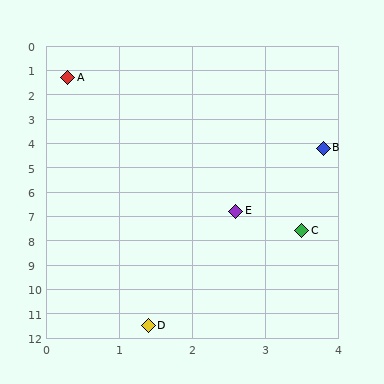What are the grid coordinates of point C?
Point C is at approximately (3.5, 7.6).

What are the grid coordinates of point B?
Point B is at approximately (3.8, 4.2).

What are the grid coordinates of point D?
Point D is at approximately (1.4, 11.5).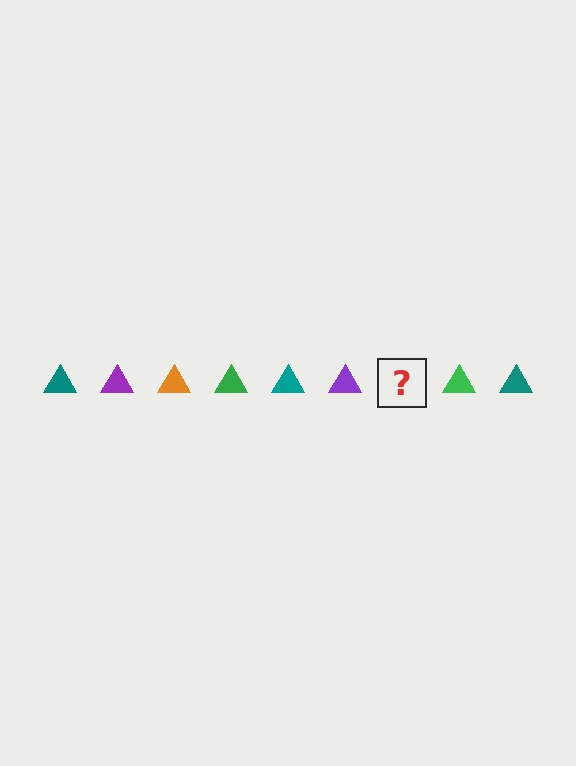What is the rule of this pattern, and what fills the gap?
The rule is that the pattern cycles through teal, purple, orange, green triangles. The gap should be filled with an orange triangle.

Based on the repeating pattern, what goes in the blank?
The blank should be an orange triangle.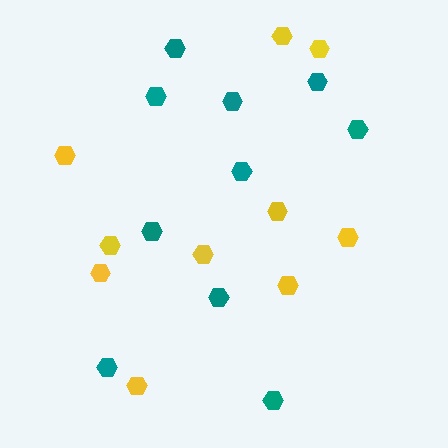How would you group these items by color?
There are 2 groups: one group of teal hexagons (10) and one group of yellow hexagons (10).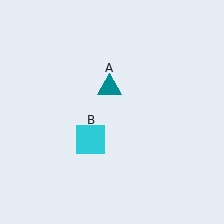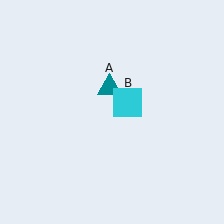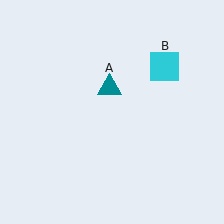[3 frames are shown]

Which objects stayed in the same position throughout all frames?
Teal triangle (object A) remained stationary.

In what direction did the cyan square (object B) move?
The cyan square (object B) moved up and to the right.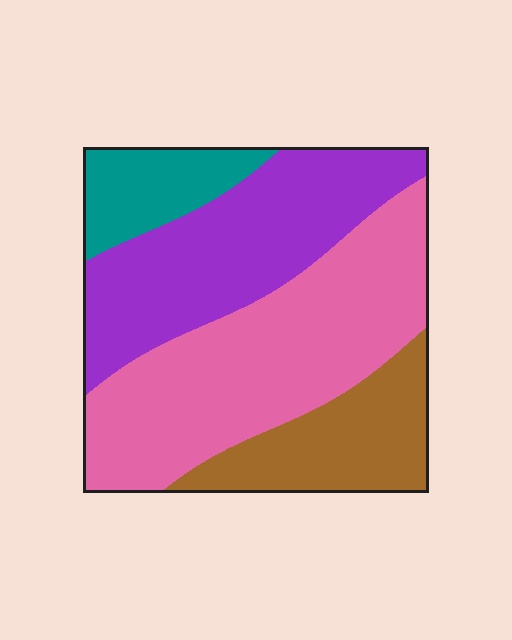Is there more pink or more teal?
Pink.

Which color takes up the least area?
Teal, at roughly 10%.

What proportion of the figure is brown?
Brown covers about 20% of the figure.